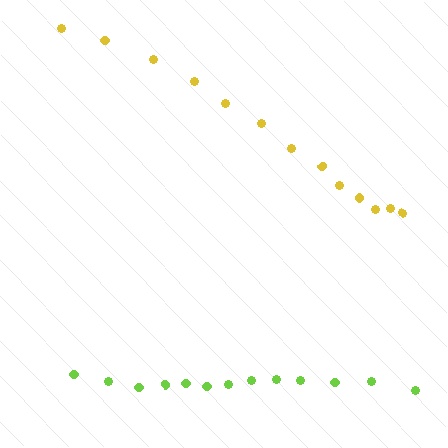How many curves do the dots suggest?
There are 2 distinct paths.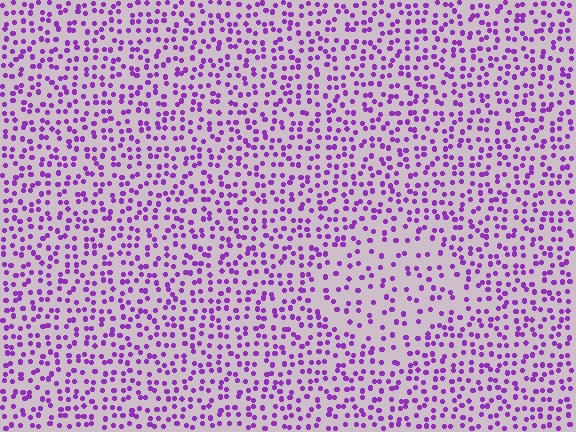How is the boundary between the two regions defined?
The boundary is defined by a change in element density (approximately 1.7x ratio). All elements are the same color, size, and shape.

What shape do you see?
I see a diamond.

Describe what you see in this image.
The image contains small purple elements arranged at two different densities. A diamond-shaped region is visible where the elements are less densely packed than the surrounding area.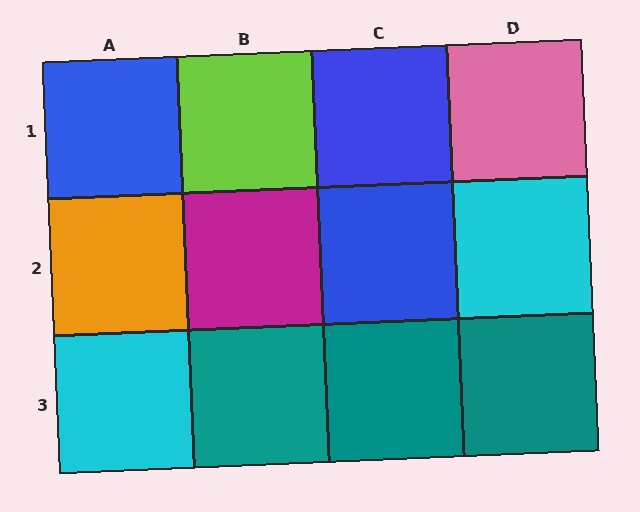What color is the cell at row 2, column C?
Blue.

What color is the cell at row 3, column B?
Teal.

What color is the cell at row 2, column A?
Orange.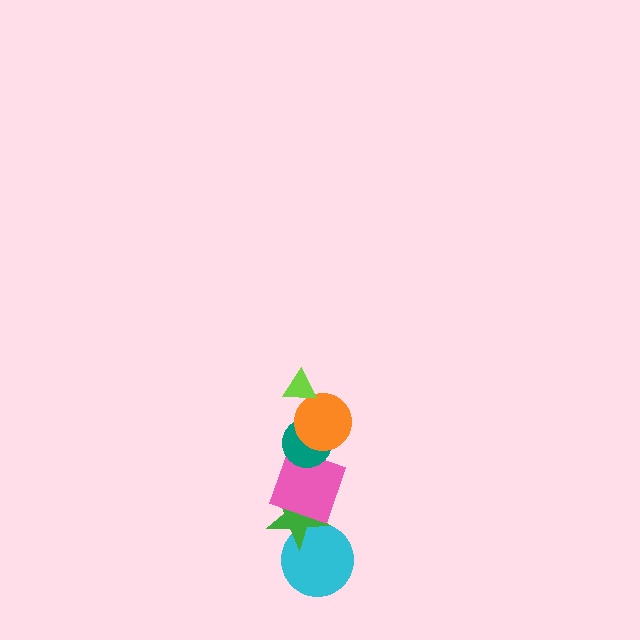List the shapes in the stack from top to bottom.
From top to bottom: the lime triangle, the orange circle, the teal circle, the pink square, the green star, the cyan circle.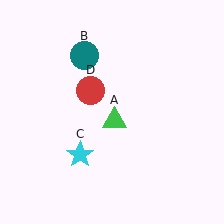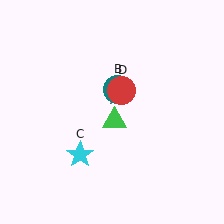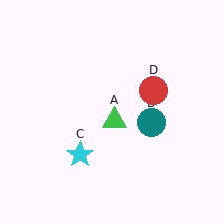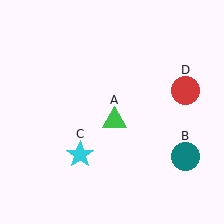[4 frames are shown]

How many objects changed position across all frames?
2 objects changed position: teal circle (object B), red circle (object D).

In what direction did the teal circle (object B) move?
The teal circle (object B) moved down and to the right.